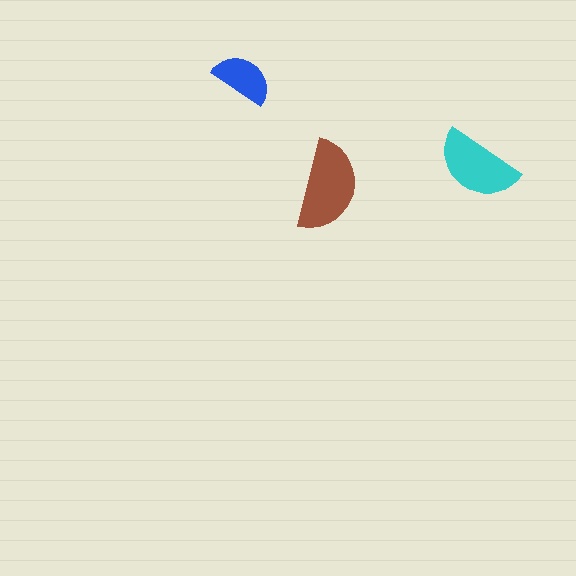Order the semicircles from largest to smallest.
the brown one, the cyan one, the blue one.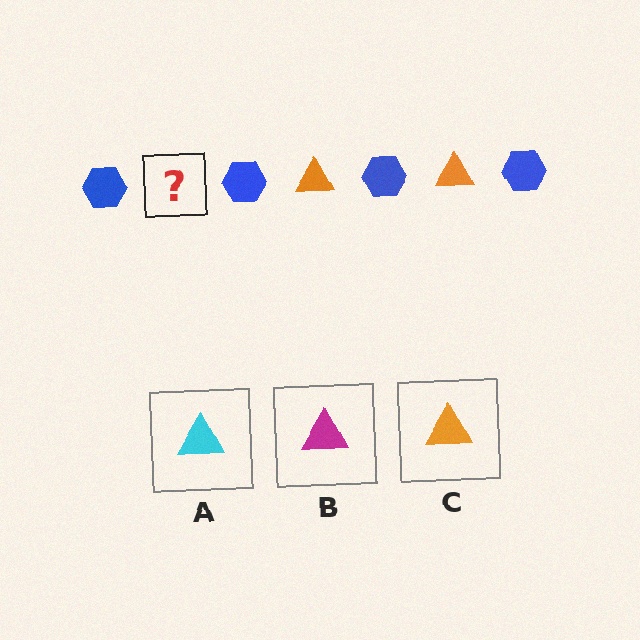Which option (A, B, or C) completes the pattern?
C.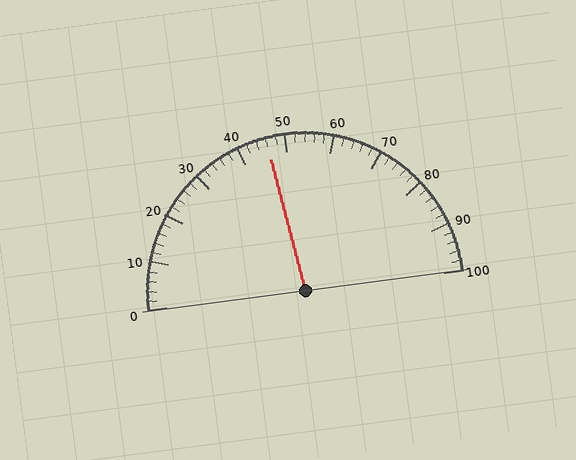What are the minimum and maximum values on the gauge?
The gauge ranges from 0 to 100.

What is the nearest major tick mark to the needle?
The nearest major tick mark is 50.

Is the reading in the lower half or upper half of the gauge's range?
The reading is in the lower half of the range (0 to 100).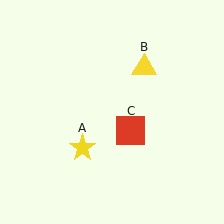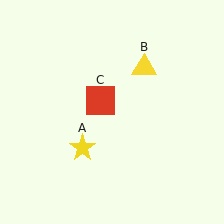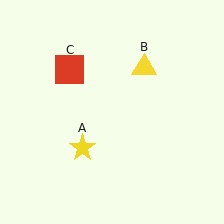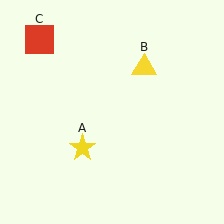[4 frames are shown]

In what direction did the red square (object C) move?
The red square (object C) moved up and to the left.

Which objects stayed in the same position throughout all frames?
Yellow star (object A) and yellow triangle (object B) remained stationary.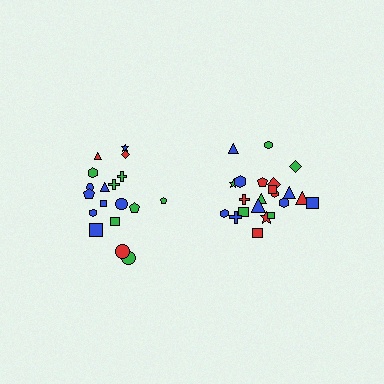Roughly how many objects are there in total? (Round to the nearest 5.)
Roughly 40 objects in total.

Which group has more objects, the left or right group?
The right group.